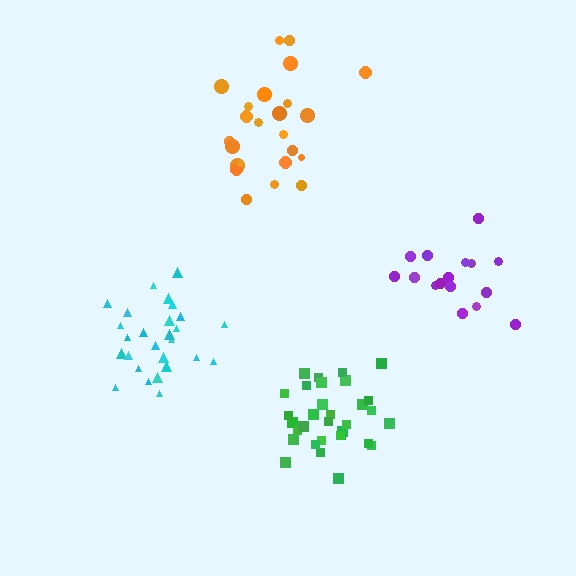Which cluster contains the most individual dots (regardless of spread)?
Green (32).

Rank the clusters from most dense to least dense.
green, cyan, orange, purple.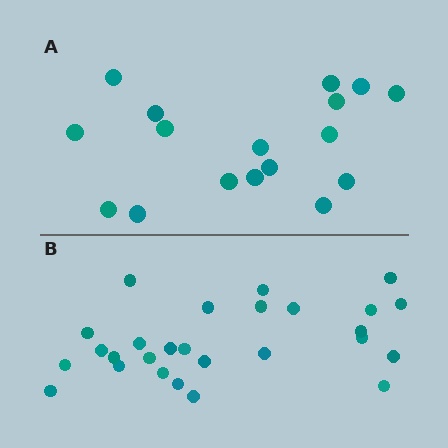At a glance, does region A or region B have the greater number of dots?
Region B (the bottom region) has more dots.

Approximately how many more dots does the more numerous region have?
Region B has roughly 10 or so more dots than region A.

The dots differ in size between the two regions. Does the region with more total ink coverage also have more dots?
No. Region A has more total ink coverage because its dots are larger, but region B actually contains more individual dots. Total area can be misleading — the number of items is what matters here.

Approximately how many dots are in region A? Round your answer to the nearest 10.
About 20 dots. (The exact count is 17, which rounds to 20.)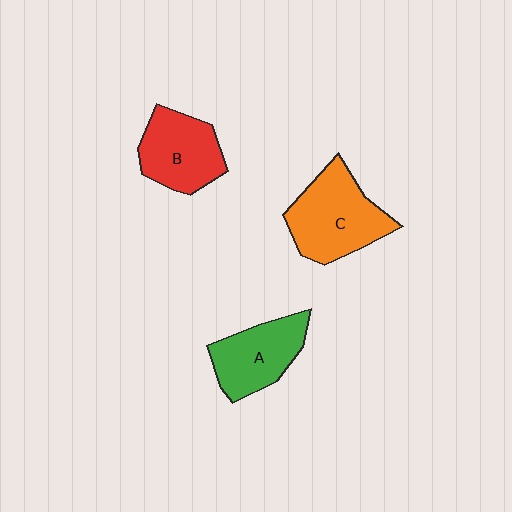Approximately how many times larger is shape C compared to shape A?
Approximately 1.3 times.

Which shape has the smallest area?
Shape A (green).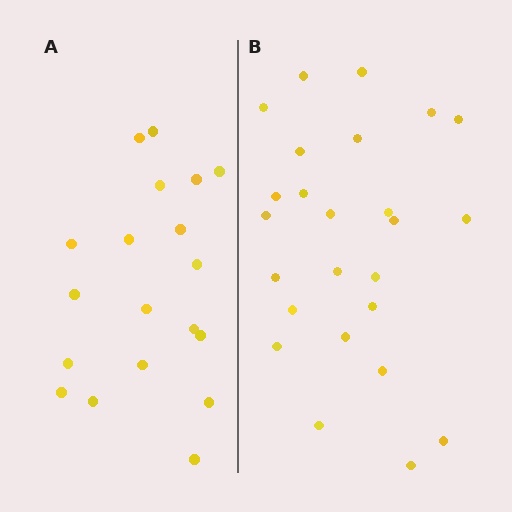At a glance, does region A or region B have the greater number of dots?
Region B (the right region) has more dots.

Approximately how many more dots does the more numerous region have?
Region B has about 6 more dots than region A.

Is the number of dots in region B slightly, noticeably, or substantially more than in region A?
Region B has noticeably more, but not dramatically so. The ratio is roughly 1.3 to 1.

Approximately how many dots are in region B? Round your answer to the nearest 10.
About 20 dots. (The exact count is 25, which rounds to 20.)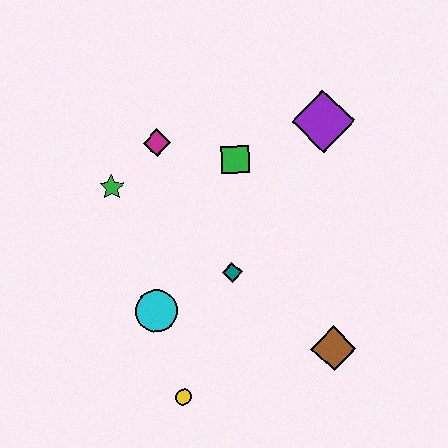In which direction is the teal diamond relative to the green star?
The teal diamond is to the right of the green star.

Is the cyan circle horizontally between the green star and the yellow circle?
Yes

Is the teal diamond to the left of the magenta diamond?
No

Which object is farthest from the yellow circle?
The purple diamond is farthest from the yellow circle.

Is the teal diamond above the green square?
No